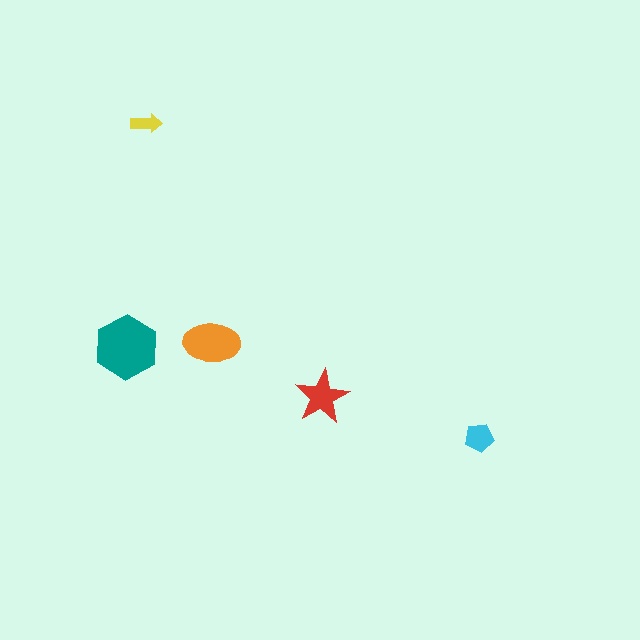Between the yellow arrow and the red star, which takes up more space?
The red star.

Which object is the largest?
The teal hexagon.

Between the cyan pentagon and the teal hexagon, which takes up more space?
The teal hexagon.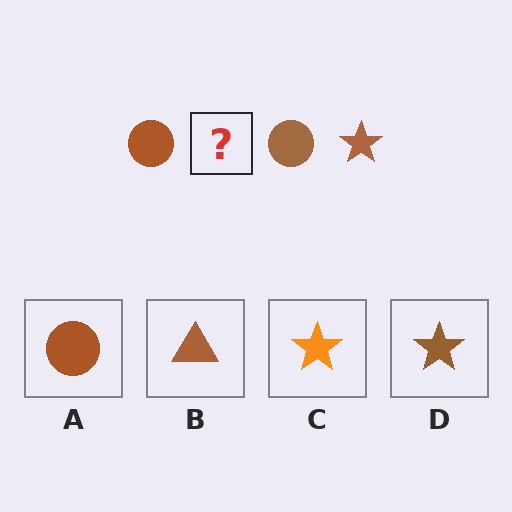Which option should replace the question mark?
Option D.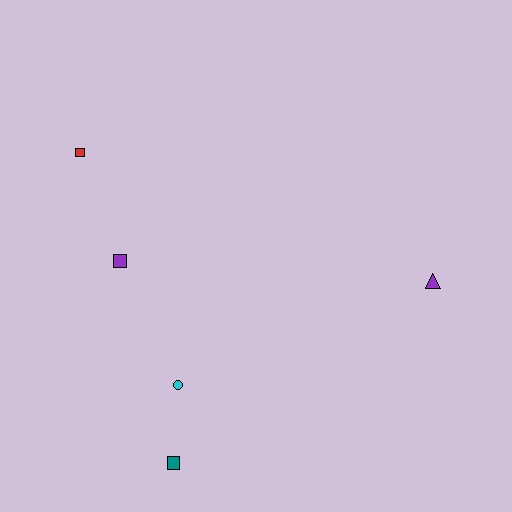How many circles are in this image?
There is 1 circle.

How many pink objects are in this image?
There are no pink objects.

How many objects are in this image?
There are 5 objects.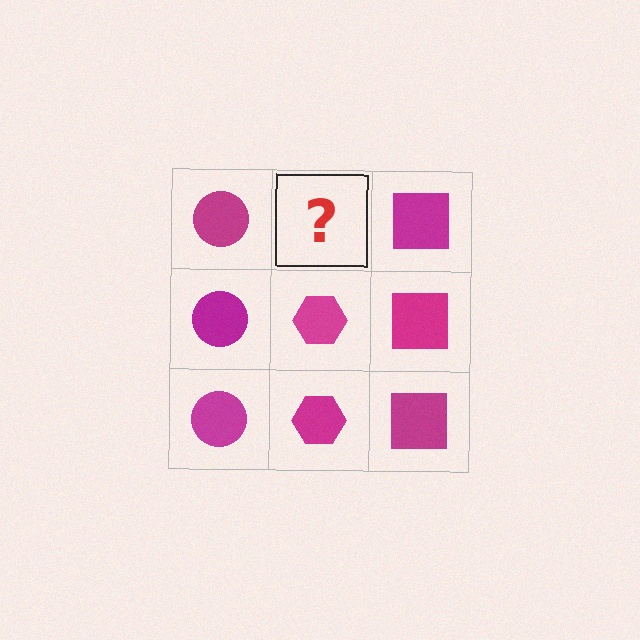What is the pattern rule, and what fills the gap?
The rule is that each column has a consistent shape. The gap should be filled with a magenta hexagon.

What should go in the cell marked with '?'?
The missing cell should contain a magenta hexagon.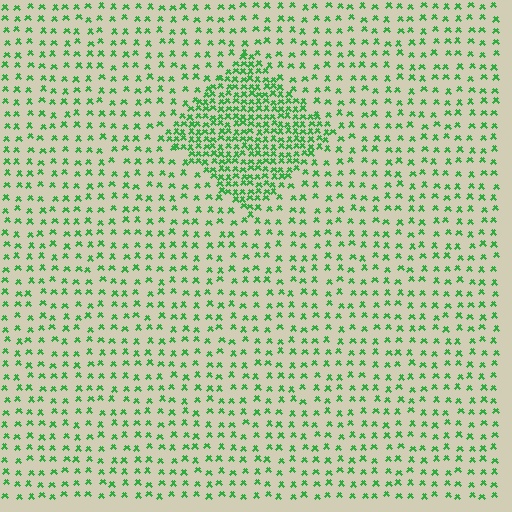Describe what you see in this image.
The image contains small green elements arranged at two different densities. A diamond-shaped region is visible where the elements are more densely packed than the surrounding area.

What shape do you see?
I see a diamond.